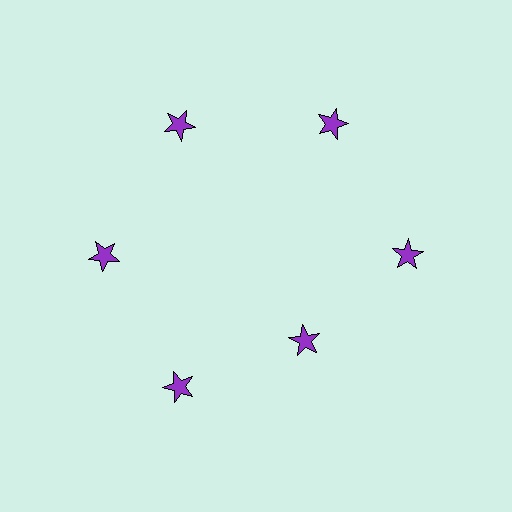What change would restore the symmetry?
The symmetry would be restored by moving it outward, back onto the ring so that all 6 stars sit at equal angles and equal distance from the center.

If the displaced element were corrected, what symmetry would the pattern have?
It would have 6-fold rotational symmetry — the pattern would map onto itself every 60 degrees.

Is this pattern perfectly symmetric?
No. The 6 purple stars are arranged in a ring, but one element near the 5 o'clock position is pulled inward toward the center, breaking the 6-fold rotational symmetry.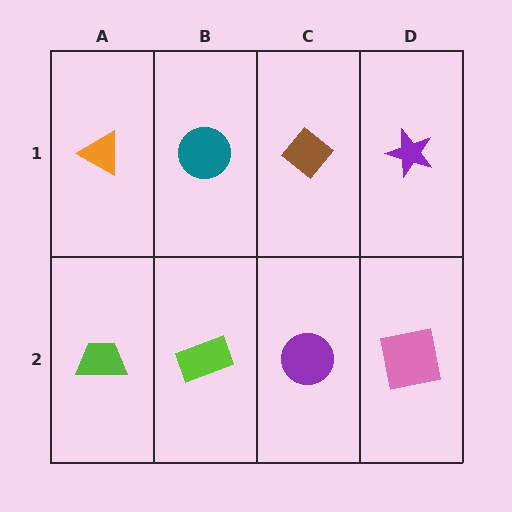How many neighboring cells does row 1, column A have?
2.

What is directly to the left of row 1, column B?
An orange triangle.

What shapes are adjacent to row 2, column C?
A brown diamond (row 1, column C), a lime rectangle (row 2, column B), a pink square (row 2, column D).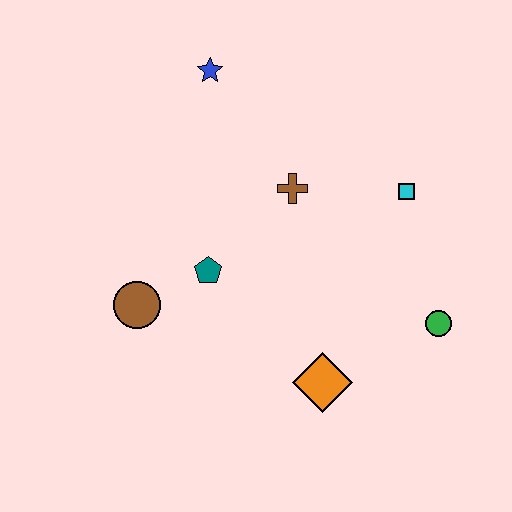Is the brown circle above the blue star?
No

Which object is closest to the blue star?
The brown cross is closest to the blue star.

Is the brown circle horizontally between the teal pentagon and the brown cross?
No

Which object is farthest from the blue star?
The green circle is farthest from the blue star.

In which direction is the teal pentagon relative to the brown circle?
The teal pentagon is to the right of the brown circle.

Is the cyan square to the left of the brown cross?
No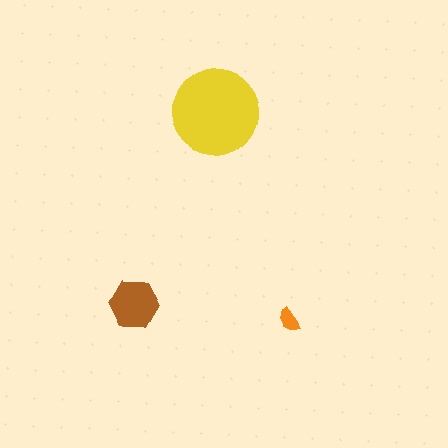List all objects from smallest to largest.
The orange semicircle, the brown hexagon, the yellow circle.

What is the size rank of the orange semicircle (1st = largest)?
3rd.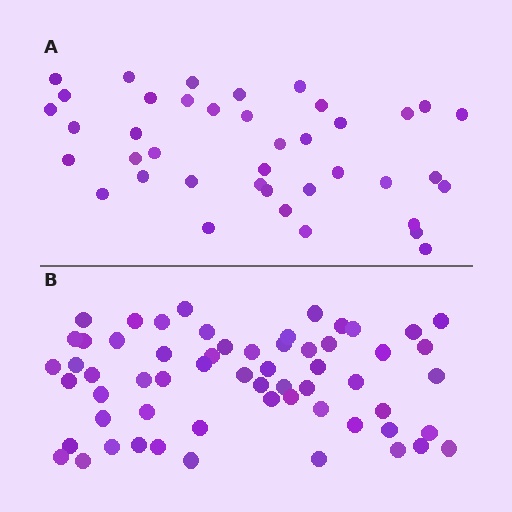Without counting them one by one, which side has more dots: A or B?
Region B (the bottom region) has more dots.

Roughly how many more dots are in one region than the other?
Region B has approximately 20 more dots than region A.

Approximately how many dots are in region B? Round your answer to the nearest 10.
About 60 dots.